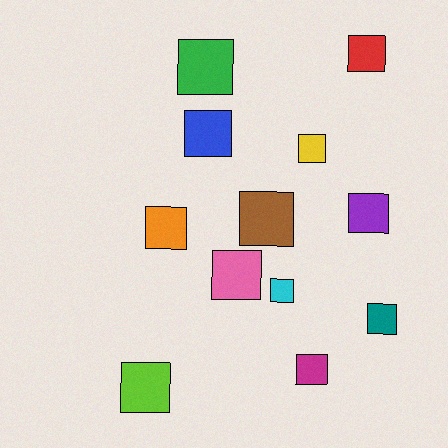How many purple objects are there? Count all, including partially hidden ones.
There is 1 purple object.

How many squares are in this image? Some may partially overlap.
There are 12 squares.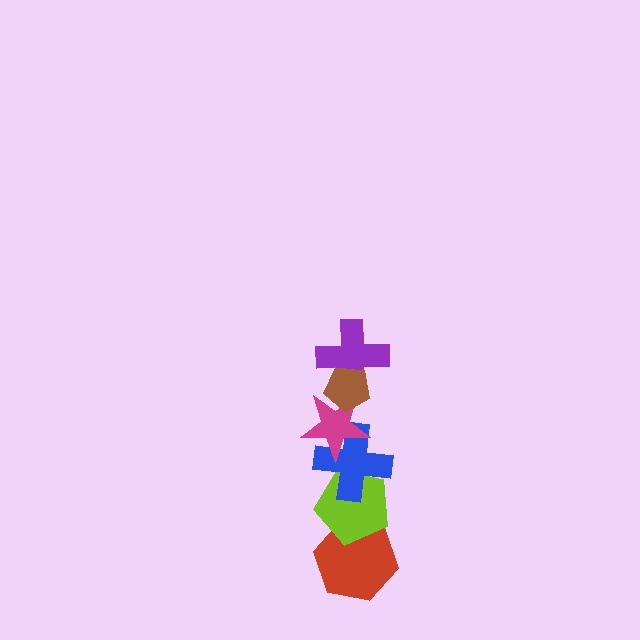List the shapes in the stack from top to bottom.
From top to bottom: the brown pentagon, the purple cross, the magenta star, the blue cross, the lime pentagon, the red hexagon.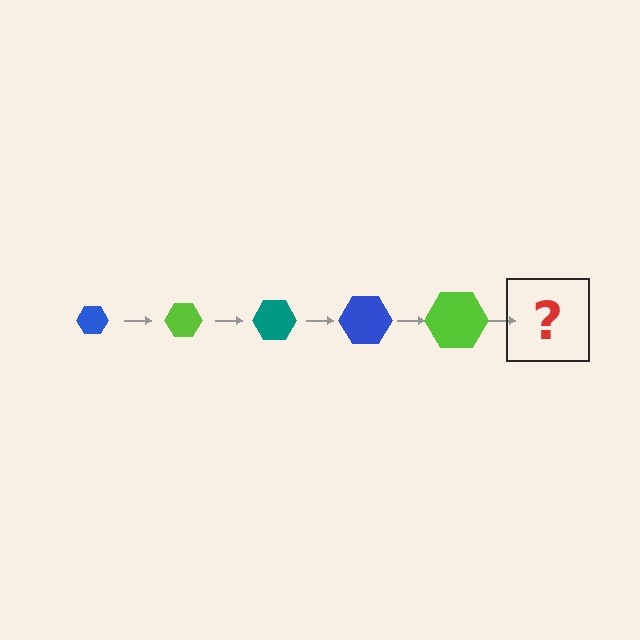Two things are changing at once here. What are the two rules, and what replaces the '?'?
The two rules are that the hexagon grows larger each step and the color cycles through blue, lime, and teal. The '?' should be a teal hexagon, larger than the previous one.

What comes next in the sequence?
The next element should be a teal hexagon, larger than the previous one.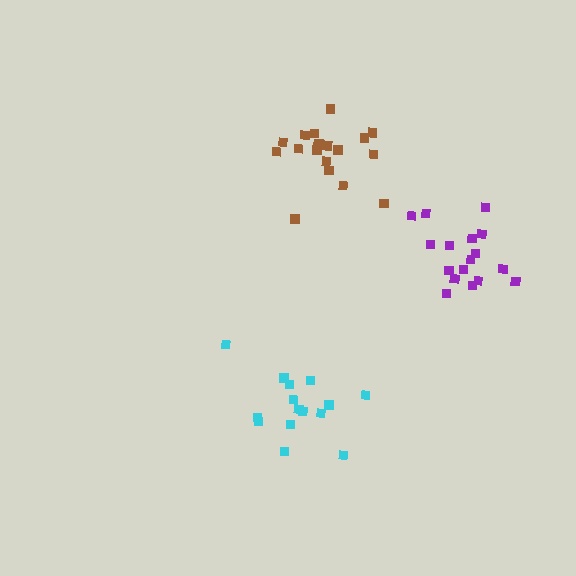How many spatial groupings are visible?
There are 3 spatial groupings.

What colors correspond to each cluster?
The clusters are colored: cyan, brown, purple.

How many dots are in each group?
Group 1: 15 dots, Group 2: 18 dots, Group 3: 17 dots (50 total).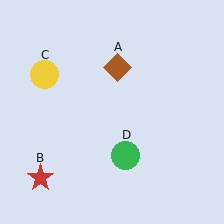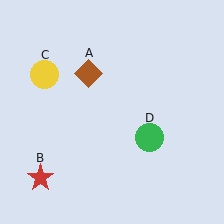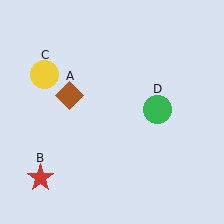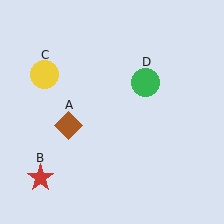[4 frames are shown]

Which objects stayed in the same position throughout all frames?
Red star (object B) and yellow circle (object C) remained stationary.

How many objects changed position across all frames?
2 objects changed position: brown diamond (object A), green circle (object D).